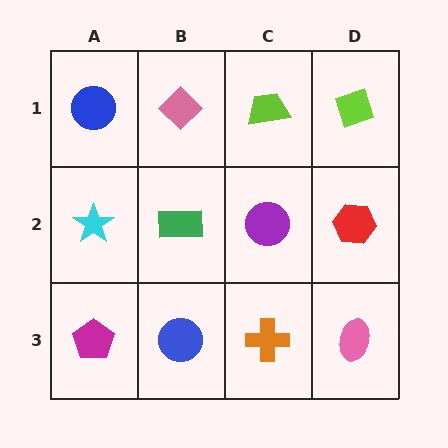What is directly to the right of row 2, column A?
A green rectangle.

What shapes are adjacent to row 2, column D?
A lime diamond (row 1, column D), a pink ellipse (row 3, column D), a purple circle (row 2, column C).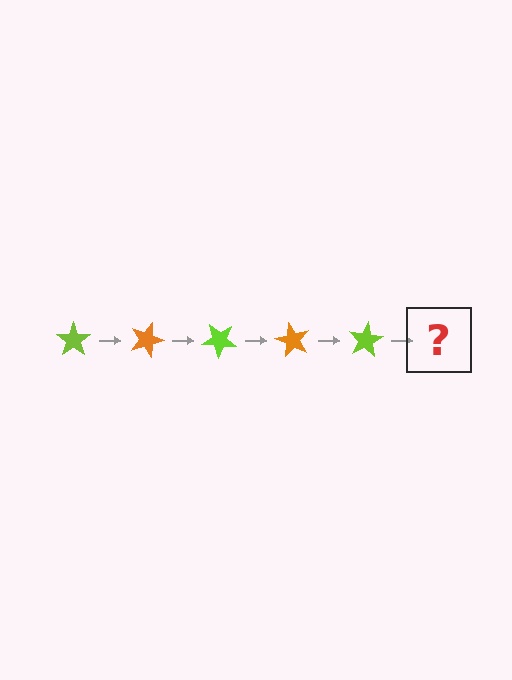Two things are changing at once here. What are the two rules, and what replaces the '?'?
The two rules are that it rotates 20 degrees each step and the color cycles through lime and orange. The '?' should be an orange star, rotated 100 degrees from the start.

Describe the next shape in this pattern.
It should be an orange star, rotated 100 degrees from the start.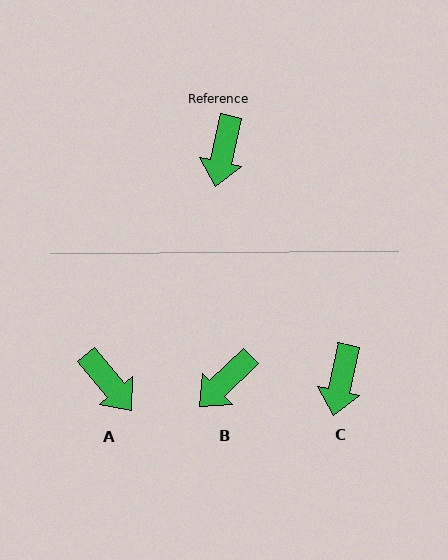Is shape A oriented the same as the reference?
No, it is off by about 52 degrees.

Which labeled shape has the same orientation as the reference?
C.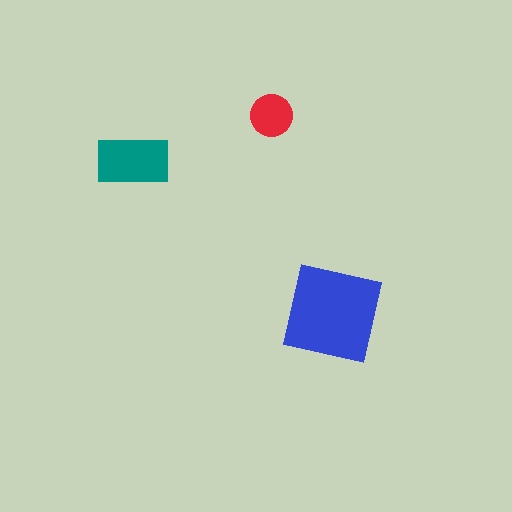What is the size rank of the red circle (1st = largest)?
3rd.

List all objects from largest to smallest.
The blue square, the teal rectangle, the red circle.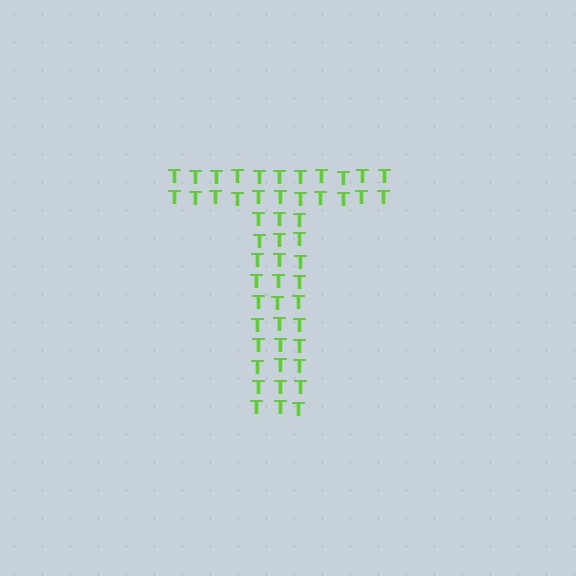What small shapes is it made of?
It is made of small letter T's.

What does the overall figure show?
The overall figure shows the letter T.